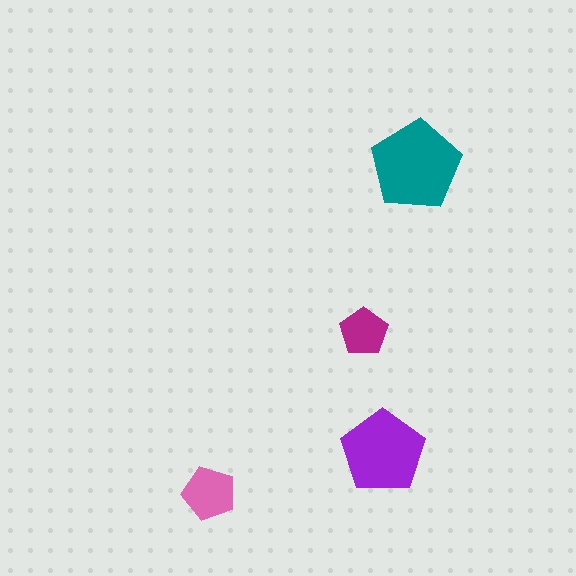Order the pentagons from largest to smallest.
the teal one, the purple one, the pink one, the magenta one.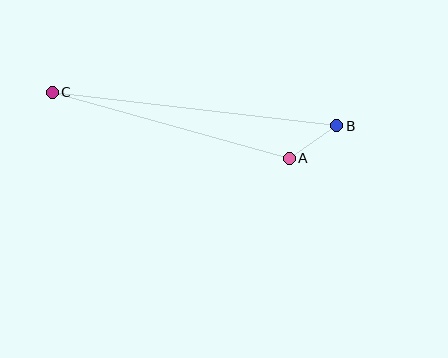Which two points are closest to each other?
Points A and B are closest to each other.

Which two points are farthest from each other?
Points B and C are farthest from each other.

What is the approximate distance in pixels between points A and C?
The distance between A and C is approximately 246 pixels.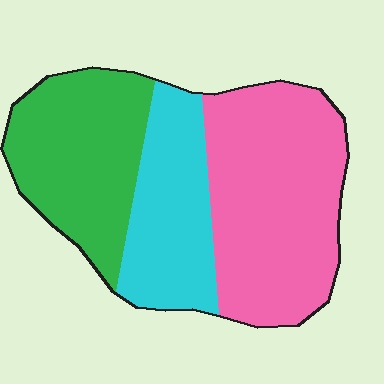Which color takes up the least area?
Cyan, at roughly 25%.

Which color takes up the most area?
Pink, at roughly 45%.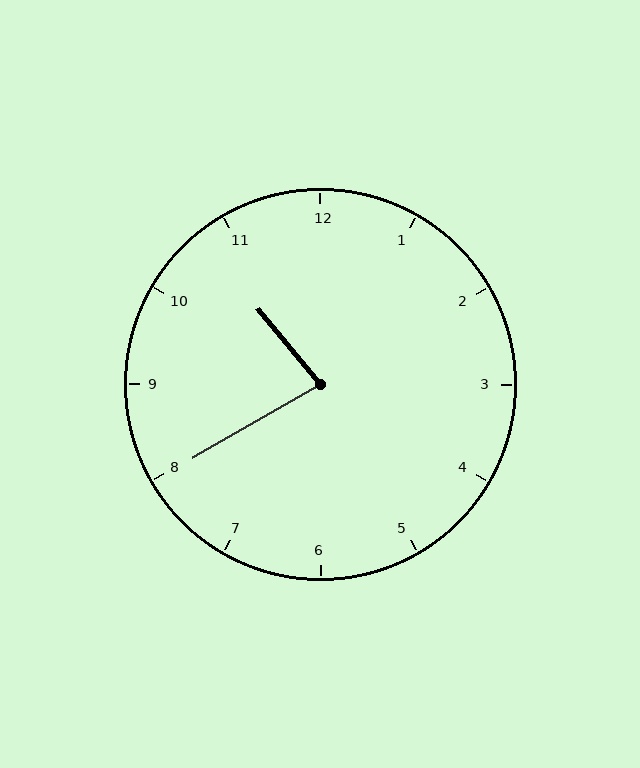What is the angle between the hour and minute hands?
Approximately 80 degrees.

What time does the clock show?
10:40.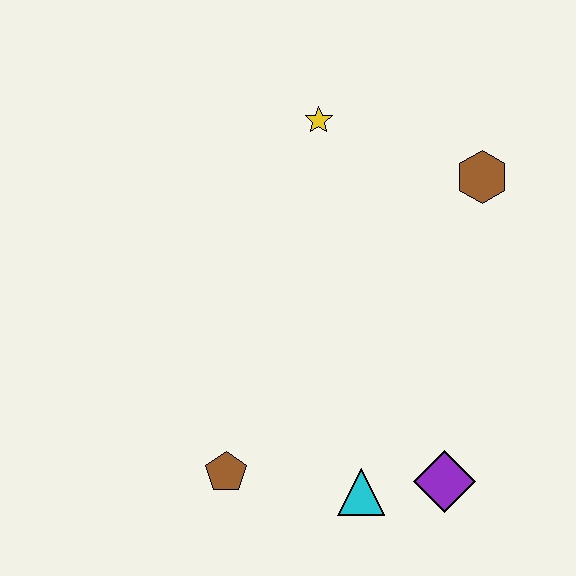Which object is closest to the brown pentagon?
The cyan triangle is closest to the brown pentagon.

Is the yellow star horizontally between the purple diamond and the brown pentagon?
Yes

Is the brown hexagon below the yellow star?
Yes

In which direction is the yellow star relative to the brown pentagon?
The yellow star is above the brown pentagon.